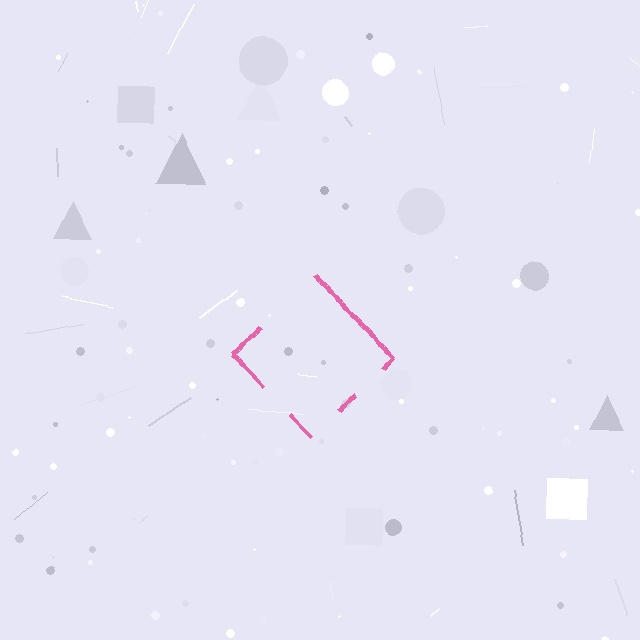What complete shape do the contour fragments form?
The contour fragments form a diamond.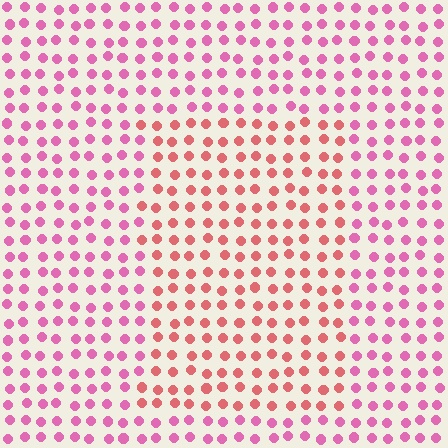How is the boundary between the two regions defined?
The boundary is defined purely by a slight shift in hue (about 34 degrees). Spacing, size, and orientation are identical on both sides.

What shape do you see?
I see a rectangle.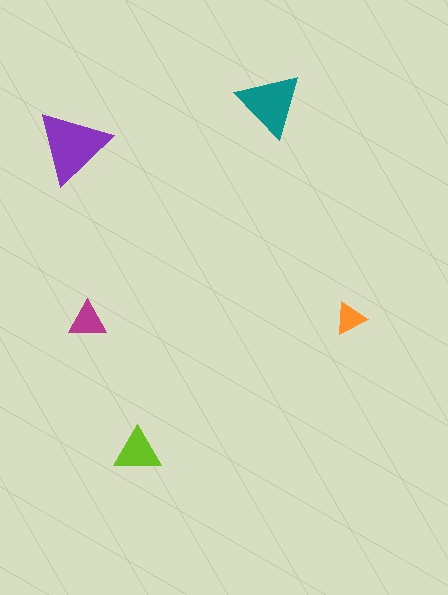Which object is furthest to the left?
The purple triangle is leftmost.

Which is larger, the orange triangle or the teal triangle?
The teal one.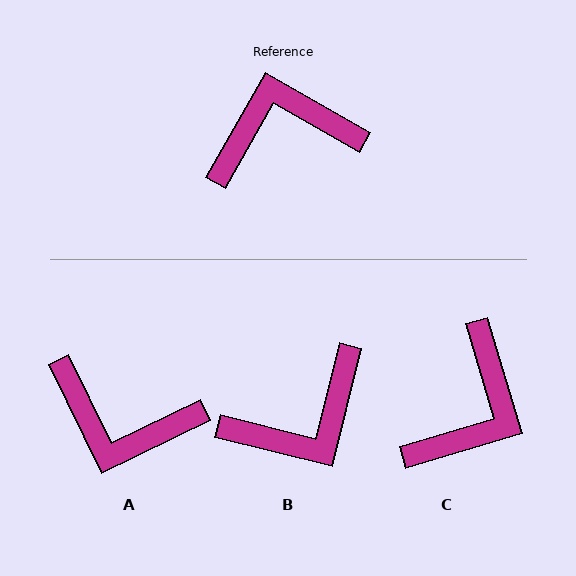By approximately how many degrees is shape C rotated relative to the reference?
Approximately 134 degrees clockwise.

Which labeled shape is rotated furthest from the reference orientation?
B, about 164 degrees away.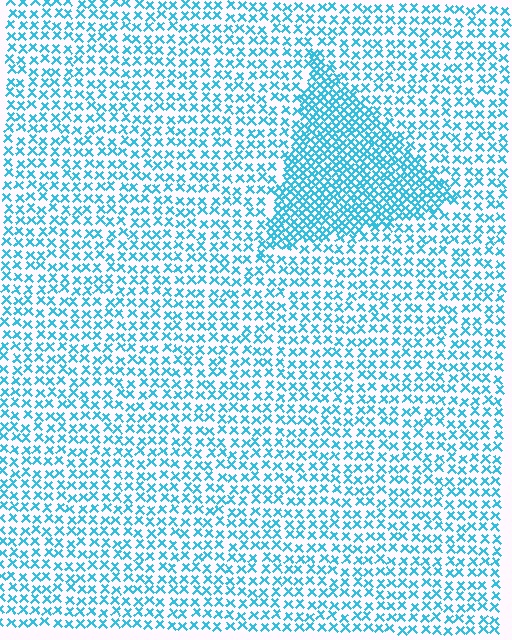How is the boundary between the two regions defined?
The boundary is defined by a change in element density (approximately 2.1x ratio). All elements are the same color, size, and shape.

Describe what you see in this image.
The image contains small cyan elements arranged at two different densities. A triangle-shaped region is visible where the elements are more densely packed than the surrounding area.